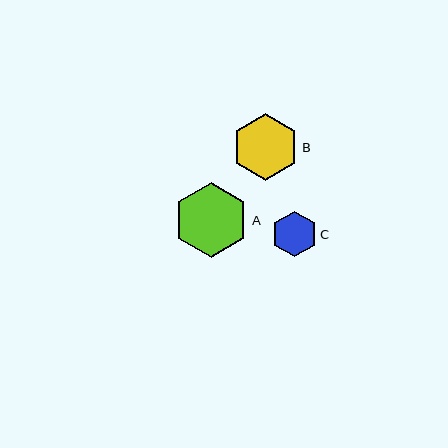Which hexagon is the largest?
Hexagon A is the largest with a size of approximately 76 pixels.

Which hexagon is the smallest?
Hexagon C is the smallest with a size of approximately 46 pixels.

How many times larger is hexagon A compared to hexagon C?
Hexagon A is approximately 1.7 times the size of hexagon C.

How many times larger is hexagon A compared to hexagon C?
Hexagon A is approximately 1.7 times the size of hexagon C.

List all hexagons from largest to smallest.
From largest to smallest: A, B, C.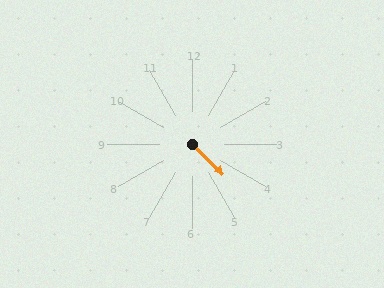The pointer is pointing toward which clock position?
Roughly 4 o'clock.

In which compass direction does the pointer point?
Southeast.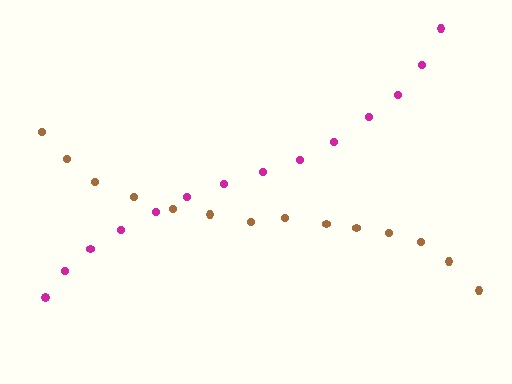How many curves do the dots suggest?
There are 2 distinct paths.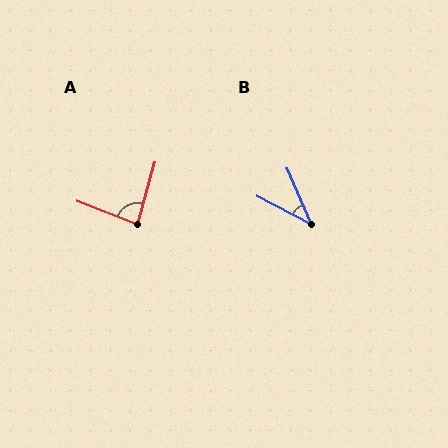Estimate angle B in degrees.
Approximately 40 degrees.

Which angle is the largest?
A, at approximately 84 degrees.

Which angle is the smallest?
B, at approximately 40 degrees.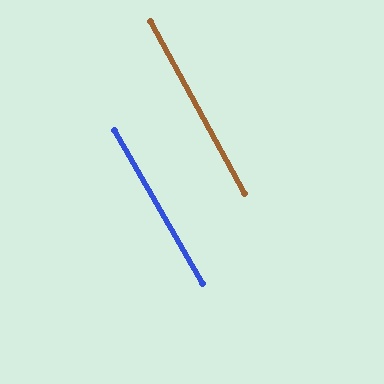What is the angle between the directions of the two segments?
Approximately 1 degree.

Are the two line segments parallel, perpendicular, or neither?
Parallel — their directions differ by only 1.5°.